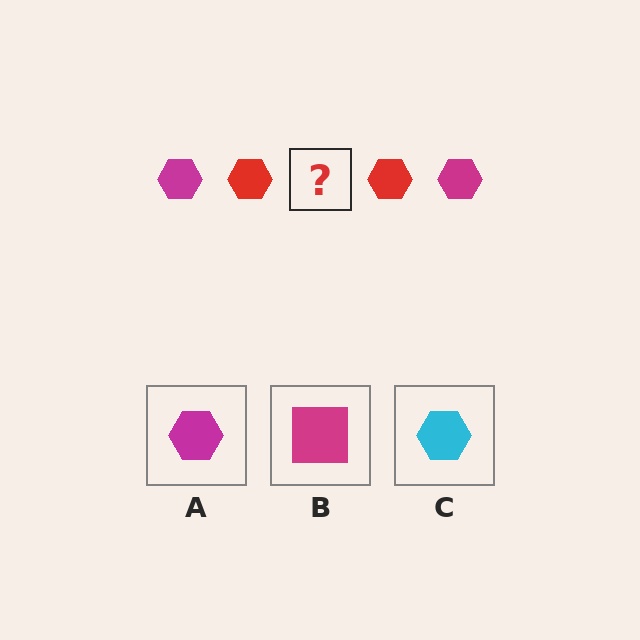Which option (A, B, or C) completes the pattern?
A.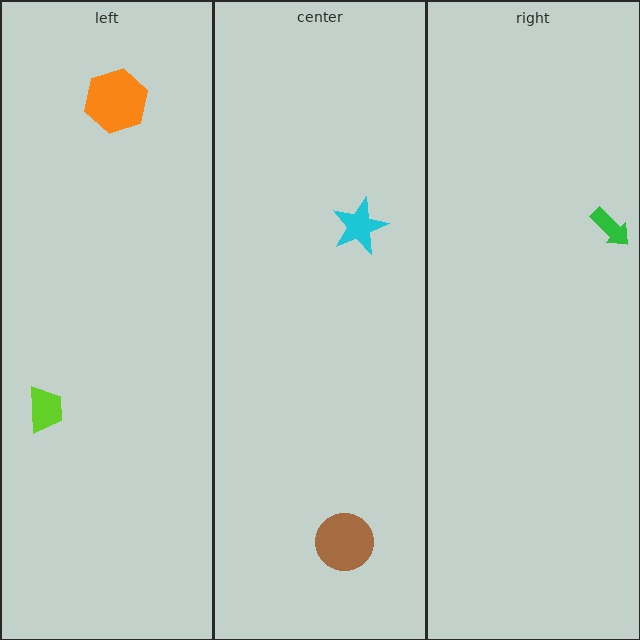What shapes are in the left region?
The lime trapezoid, the orange hexagon.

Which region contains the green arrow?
The right region.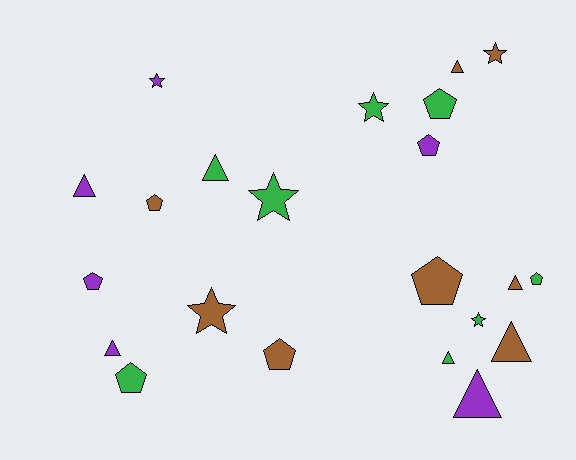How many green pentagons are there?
There are 3 green pentagons.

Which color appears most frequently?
Brown, with 8 objects.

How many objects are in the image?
There are 22 objects.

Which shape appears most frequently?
Triangle, with 8 objects.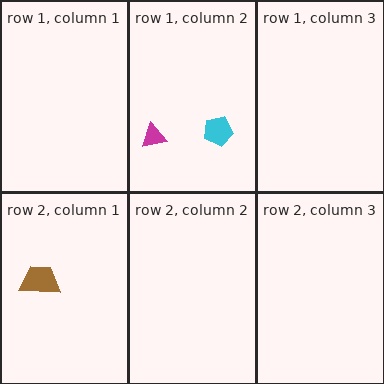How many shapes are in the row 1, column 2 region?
2.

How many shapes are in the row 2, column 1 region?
1.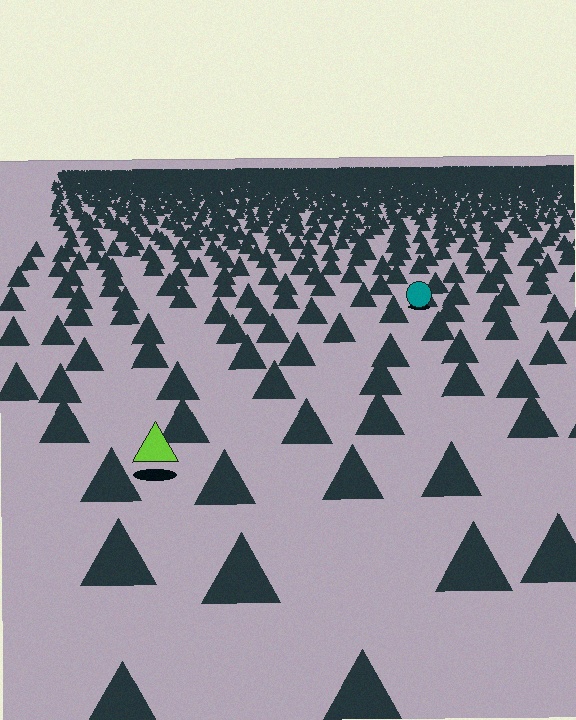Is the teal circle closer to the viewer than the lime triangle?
No. The lime triangle is closer — you can tell from the texture gradient: the ground texture is coarser near it.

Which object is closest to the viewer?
The lime triangle is closest. The texture marks near it are larger and more spread out.